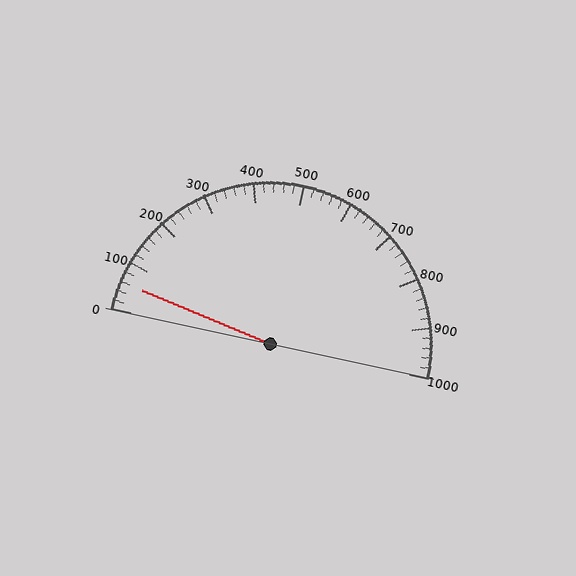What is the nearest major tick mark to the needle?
The nearest major tick mark is 100.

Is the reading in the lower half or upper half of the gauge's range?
The reading is in the lower half of the range (0 to 1000).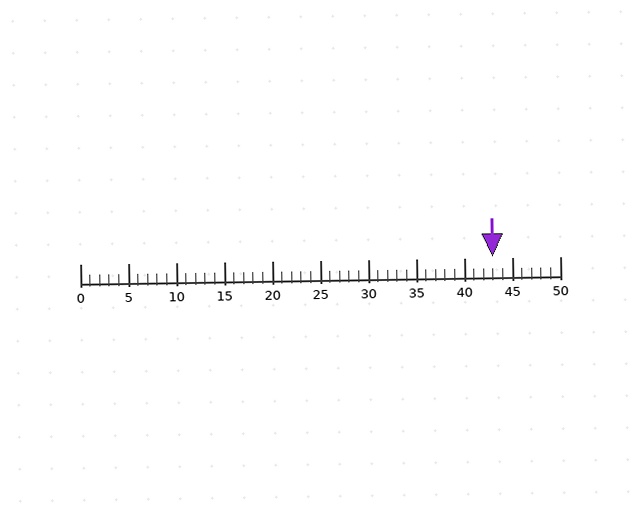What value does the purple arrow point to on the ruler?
The purple arrow points to approximately 43.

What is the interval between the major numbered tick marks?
The major tick marks are spaced 5 units apart.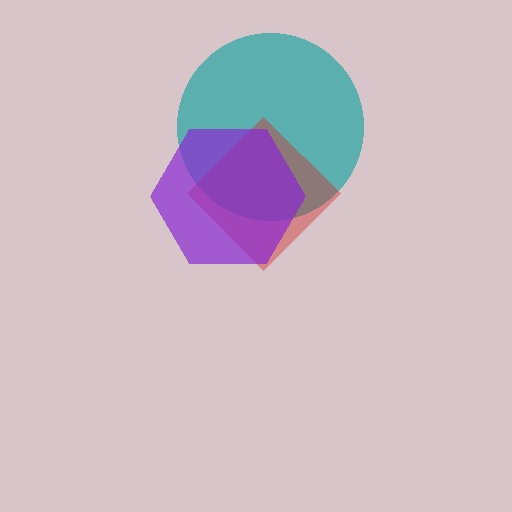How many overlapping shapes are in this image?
There are 3 overlapping shapes in the image.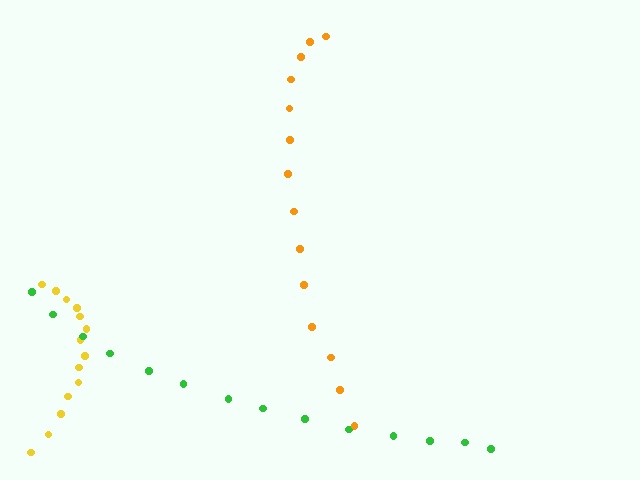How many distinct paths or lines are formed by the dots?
There are 3 distinct paths.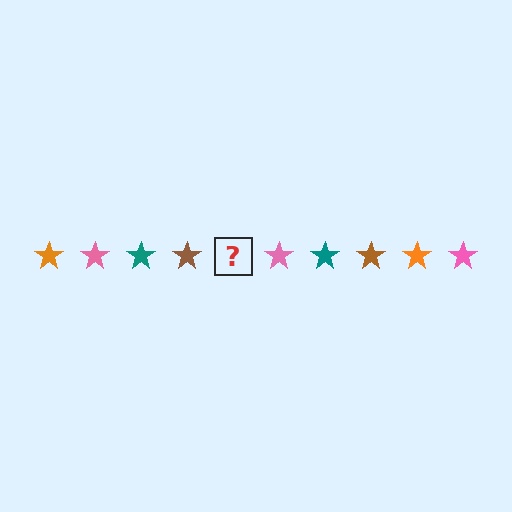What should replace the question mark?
The question mark should be replaced with an orange star.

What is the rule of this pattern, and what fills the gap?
The rule is that the pattern cycles through orange, pink, teal, brown stars. The gap should be filled with an orange star.